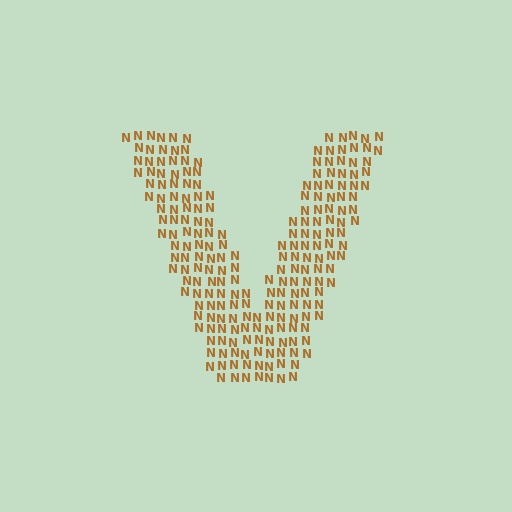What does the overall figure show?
The overall figure shows the letter V.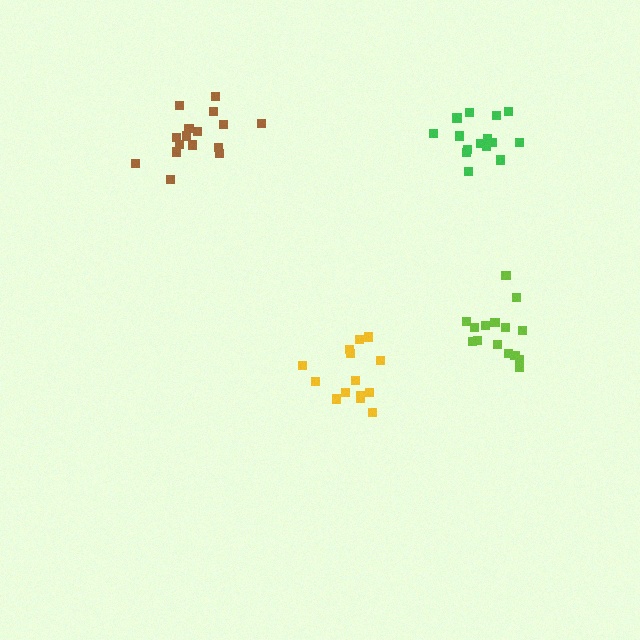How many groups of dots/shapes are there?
There are 4 groups.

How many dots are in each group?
Group 1: 15 dots, Group 2: 16 dots, Group 3: 15 dots, Group 4: 14 dots (60 total).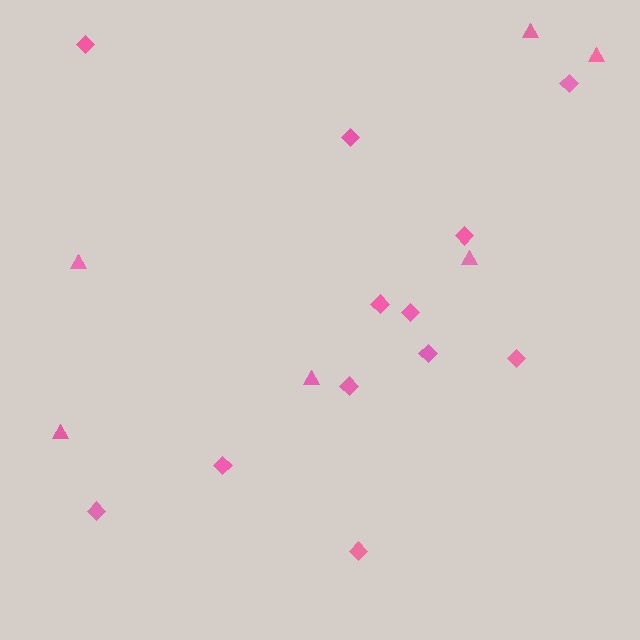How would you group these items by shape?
There are 2 groups: one group of triangles (6) and one group of diamonds (12).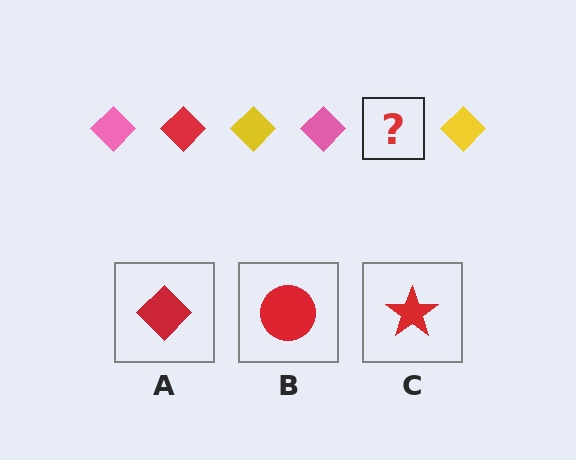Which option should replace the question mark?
Option A.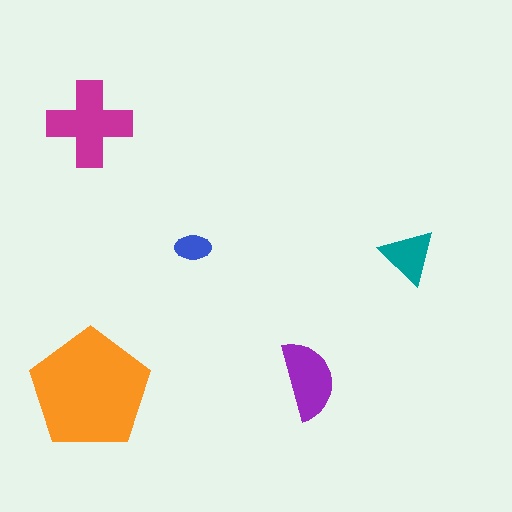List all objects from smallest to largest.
The blue ellipse, the teal triangle, the purple semicircle, the magenta cross, the orange pentagon.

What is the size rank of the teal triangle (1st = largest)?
4th.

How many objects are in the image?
There are 5 objects in the image.